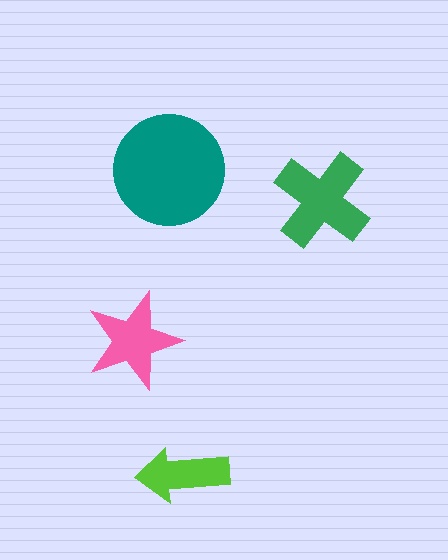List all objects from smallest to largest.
The lime arrow, the pink star, the green cross, the teal circle.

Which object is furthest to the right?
The green cross is rightmost.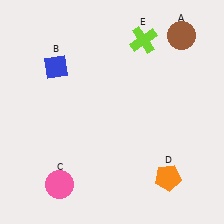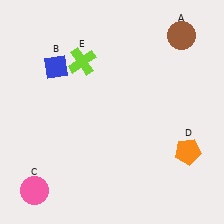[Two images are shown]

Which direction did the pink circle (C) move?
The pink circle (C) moved left.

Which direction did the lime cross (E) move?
The lime cross (E) moved left.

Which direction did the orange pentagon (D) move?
The orange pentagon (D) moved up.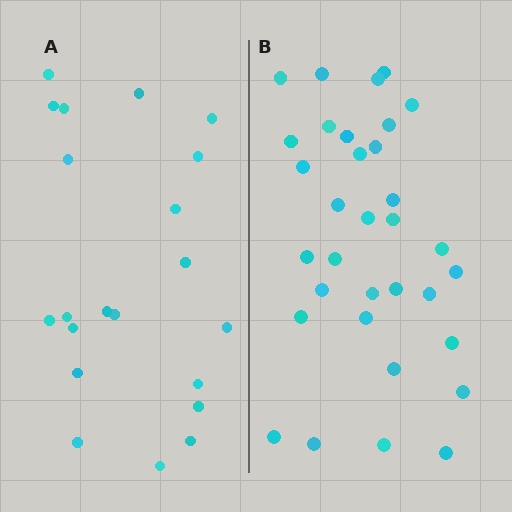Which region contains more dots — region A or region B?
Region B (the right region) has more dots.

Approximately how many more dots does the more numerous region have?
Region B has roughly 12 or so more dots than region A.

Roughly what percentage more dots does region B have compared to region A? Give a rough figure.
About 55% more.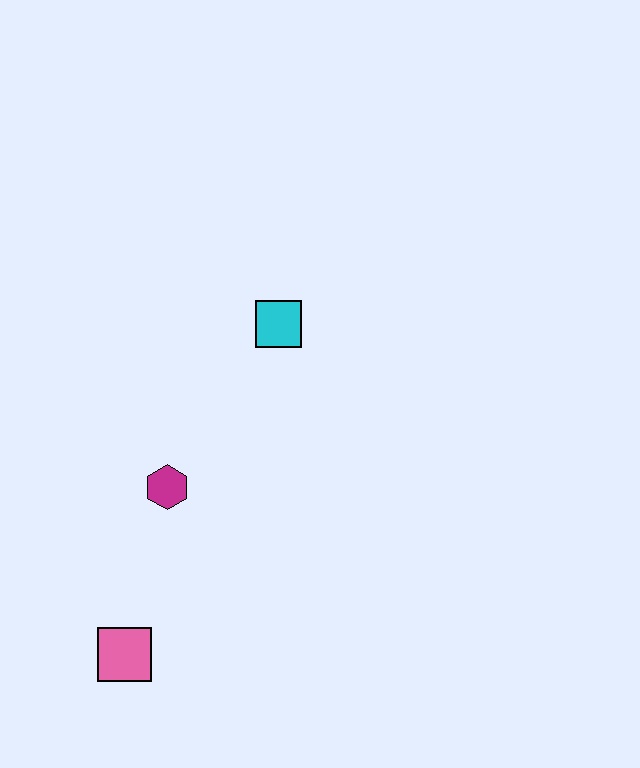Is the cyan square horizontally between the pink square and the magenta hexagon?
No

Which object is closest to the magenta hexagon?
The pink square is closest to the magenta hexagon.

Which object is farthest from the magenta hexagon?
The cyan square is farthest from the magenta hexagon.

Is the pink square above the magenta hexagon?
No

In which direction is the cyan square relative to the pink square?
The cyan square is above the pink square.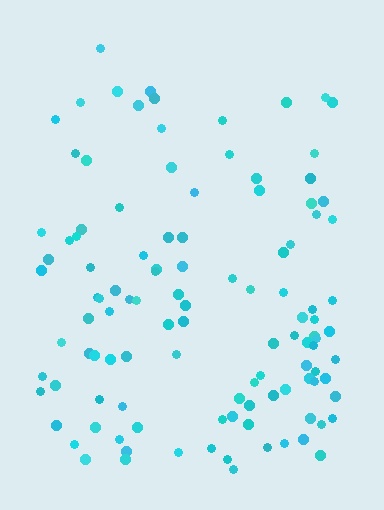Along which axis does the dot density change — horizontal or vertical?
Vertical.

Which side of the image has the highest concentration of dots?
The bottom.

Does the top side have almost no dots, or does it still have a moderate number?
Still a moderate number, just noticeably fewer than the bottom.